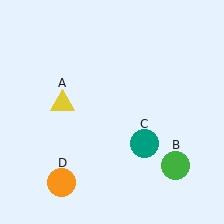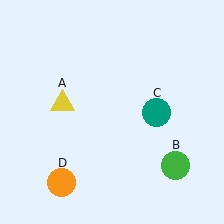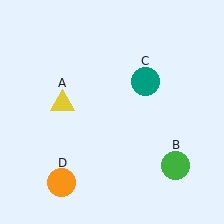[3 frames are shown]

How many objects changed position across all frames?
1 object changed position: teal circle (object C).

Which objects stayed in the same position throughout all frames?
Yellow triangle (object A) and green circle (object B) and orange circle (object D) remained stationary.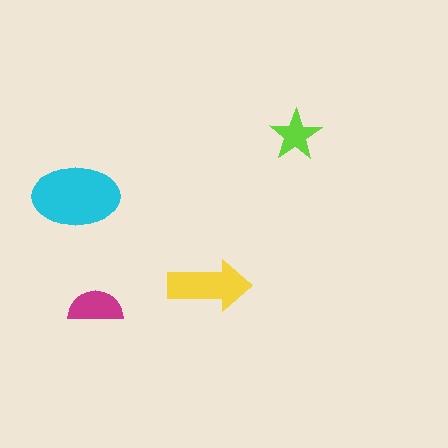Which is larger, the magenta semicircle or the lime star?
The magenta semicircle.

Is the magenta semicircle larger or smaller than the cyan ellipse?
Smaller.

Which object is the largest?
The cyan ellipse.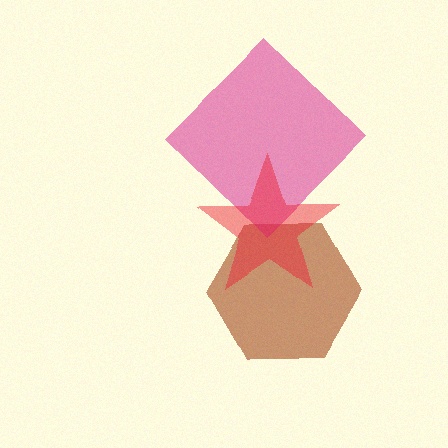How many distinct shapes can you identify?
There are 3 distinct shapes: a brown hexagon, a magenta diamond, a red star.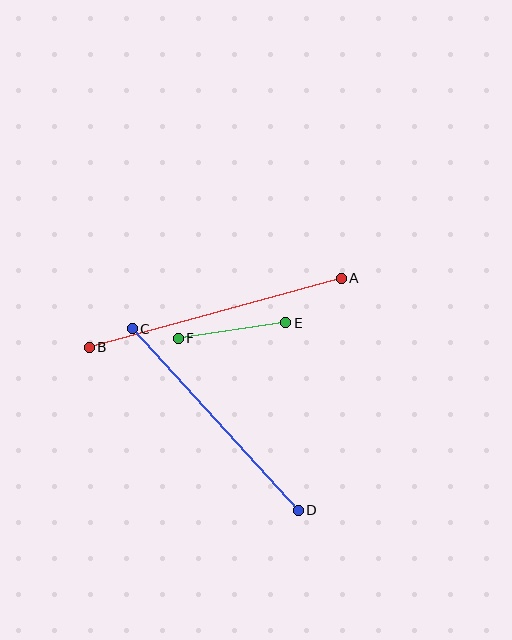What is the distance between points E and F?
The distance is approximately 109 pixels.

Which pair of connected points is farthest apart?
Points A and B are farthest apart.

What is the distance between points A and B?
The distance is approximately 261 pixels.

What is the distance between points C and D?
The distance is approximately 246 pixels.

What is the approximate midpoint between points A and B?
The midpoint is at approximately (215, 313) pixels.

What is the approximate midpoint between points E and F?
The midpoint is at approximately (232, 331) pixels.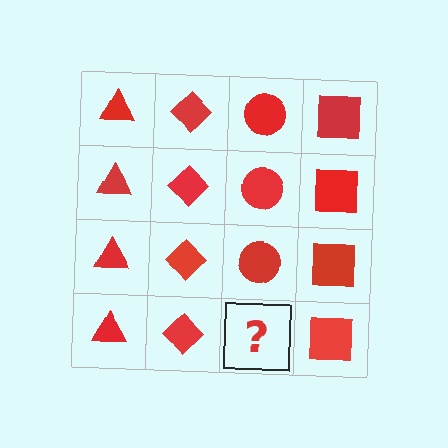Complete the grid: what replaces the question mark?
The question mark should be replaced with a red circle.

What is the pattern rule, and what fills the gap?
The rule is that each column has a consistent shape. The gap should be filled with a red circle.